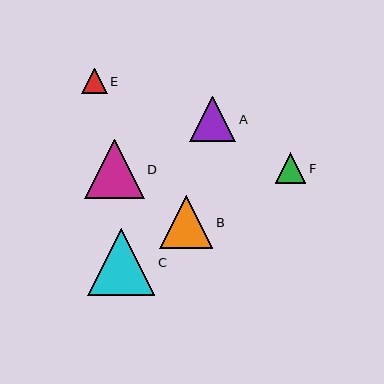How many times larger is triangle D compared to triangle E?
Triangle D is approximately 2.3 times the size of triangle E.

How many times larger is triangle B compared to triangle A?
Triangle B is approximately 1.2 times the size of triangle A.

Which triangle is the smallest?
Triangle E is the smallest with a size of approximately 26 pixels.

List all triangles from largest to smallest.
From largest to smallest: C, D, B, A, F, E.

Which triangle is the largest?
Triangle C is the largest with a size of approximately 68 pixels.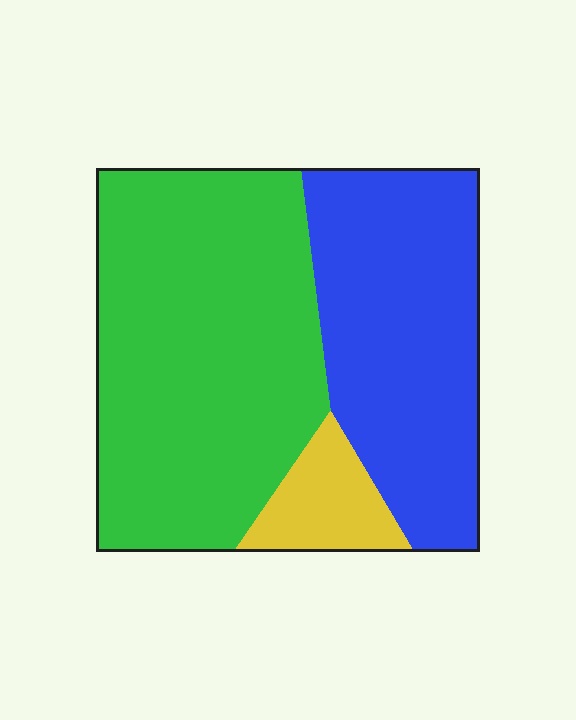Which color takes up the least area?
Yellow, at roughly 10%.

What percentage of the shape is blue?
Blue takes up about three eighths (3/8) of the shape.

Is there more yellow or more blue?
Blue.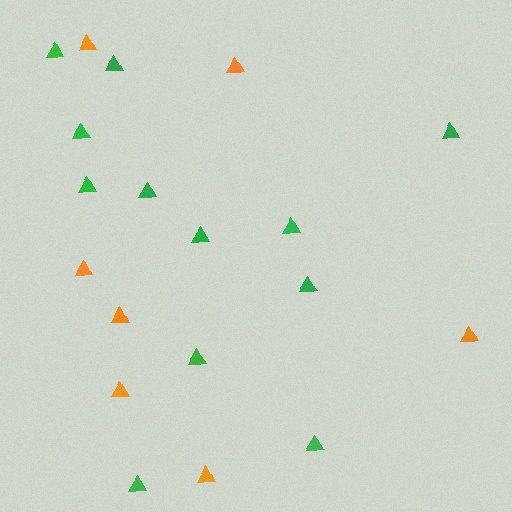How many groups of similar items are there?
There are 2 groups: one group of orange triangles (7) and one group of green triangles (12).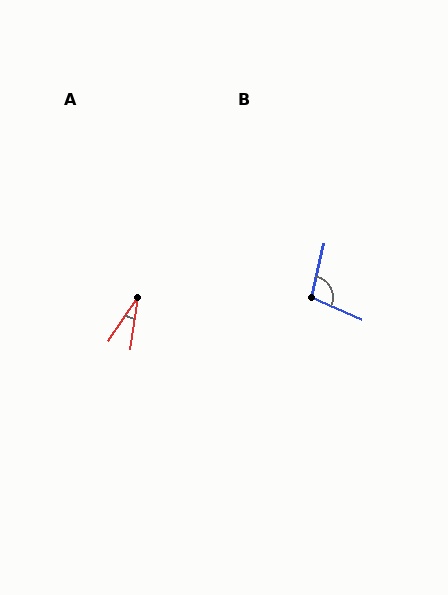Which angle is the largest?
B, at approximately 101 degrees.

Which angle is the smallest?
A, at approximately 25 degrees.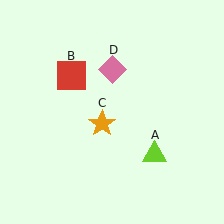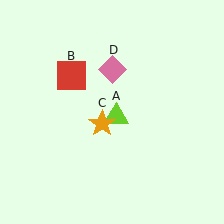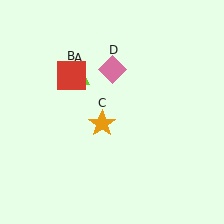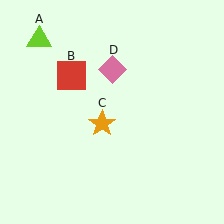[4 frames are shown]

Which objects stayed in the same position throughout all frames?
Red square (object B) and orange star (object C) and pink diamond (object D) remained stationary.